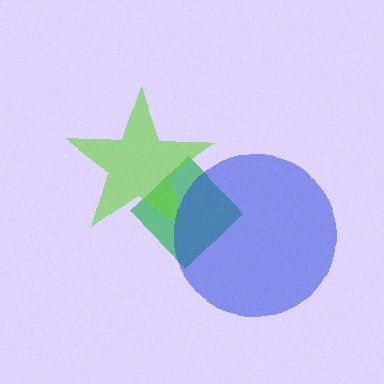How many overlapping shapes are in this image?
There are 3 overlapping shapes in the image.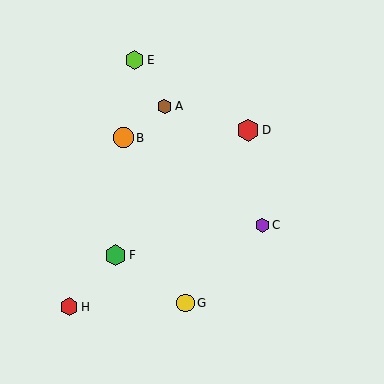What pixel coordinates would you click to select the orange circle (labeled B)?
Click at (123, 138) to select the orange circle B.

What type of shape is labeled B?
Shape B is an orange circle.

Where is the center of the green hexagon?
The center of the green hexagon is at (116, 255).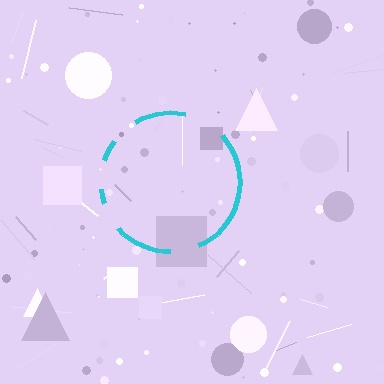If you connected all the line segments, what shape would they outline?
They would outline a circle.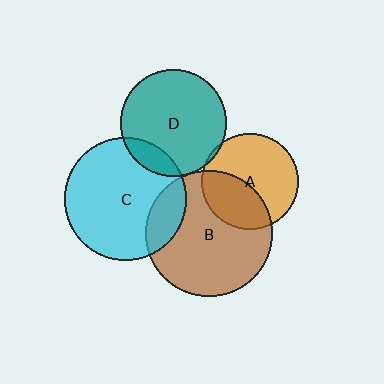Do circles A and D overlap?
Yes.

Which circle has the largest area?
Circle B (brown).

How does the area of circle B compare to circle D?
Approximately 1.4 times.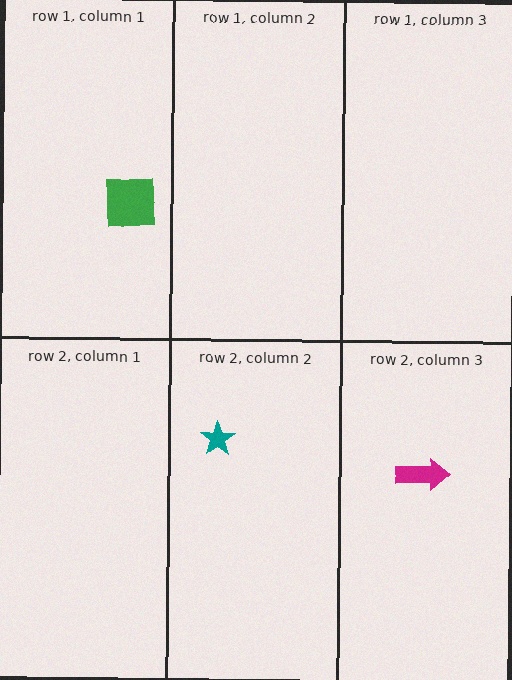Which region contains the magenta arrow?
The row 2, column 3 region.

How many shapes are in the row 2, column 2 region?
1.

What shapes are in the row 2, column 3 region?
The magenta arrow.